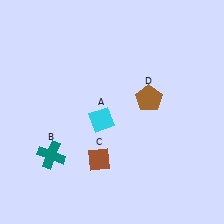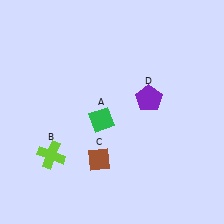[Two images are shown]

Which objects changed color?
A changed from cyan to green. B changed from teal to lime. D changed from brown to purple.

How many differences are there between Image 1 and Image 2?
There are 3 differences between the two images.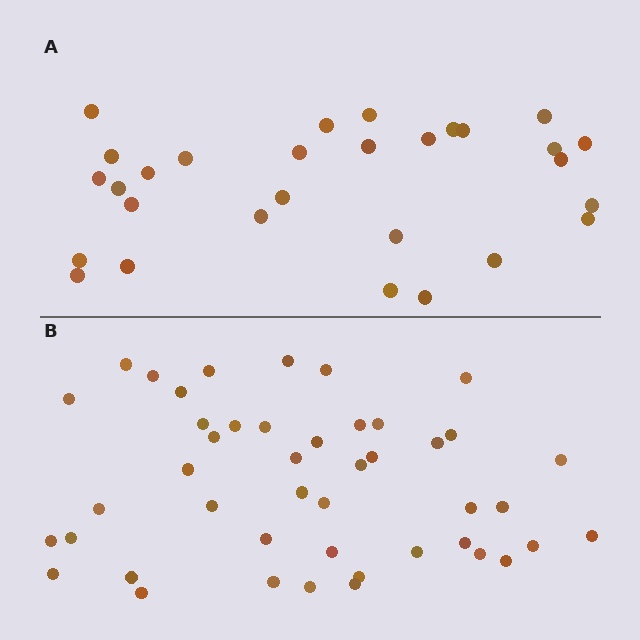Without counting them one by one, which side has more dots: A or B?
Region B (the bottom region) has more dots.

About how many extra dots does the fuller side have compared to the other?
Region B has approximately 15 more dots than region A.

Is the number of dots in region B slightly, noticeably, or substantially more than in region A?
Region B has substantially more. The ratio is roughly 1.6 to 1.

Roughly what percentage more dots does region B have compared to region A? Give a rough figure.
About 55% more.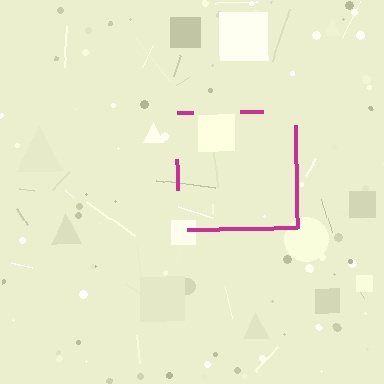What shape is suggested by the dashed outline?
The dashed outline suggests a square.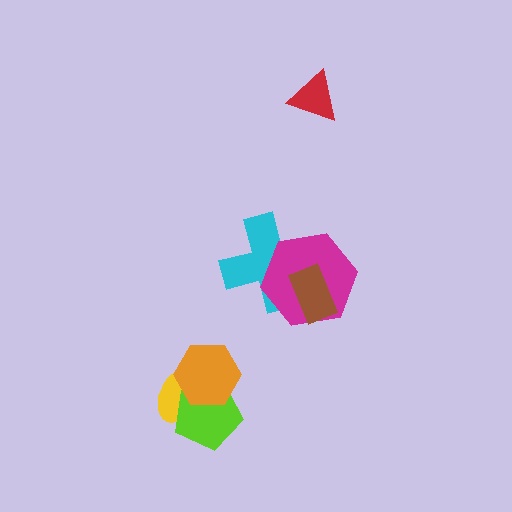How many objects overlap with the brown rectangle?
2 objects overlap with the brown rectangle.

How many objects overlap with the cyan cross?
2 objects overlap with the cyan cross.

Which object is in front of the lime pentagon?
The orange hexagon is in front of the lime pentagon.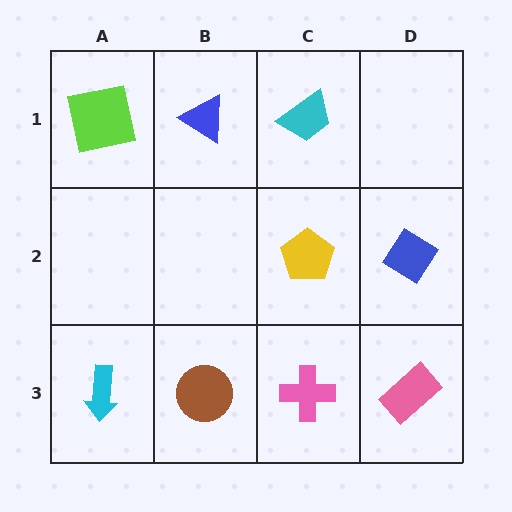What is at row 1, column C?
A cyan trapezoid.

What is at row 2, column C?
A yellow pentagon.